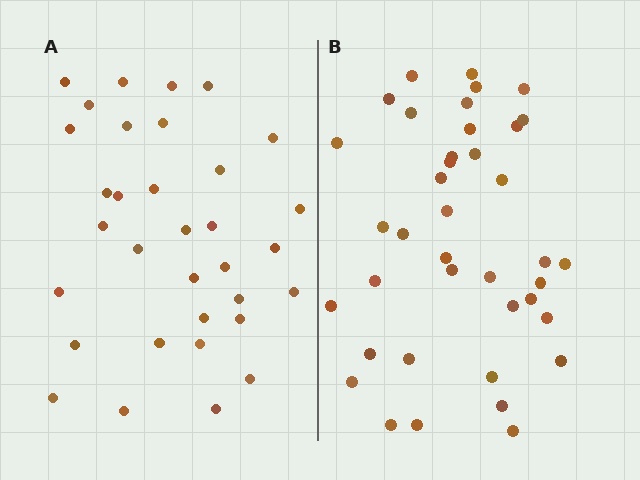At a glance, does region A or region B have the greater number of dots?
Region B (the right region) has more dots.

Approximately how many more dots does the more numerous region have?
Region B has about 6 more dots than region A.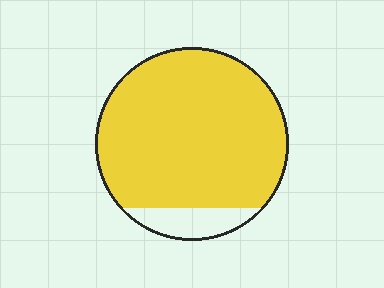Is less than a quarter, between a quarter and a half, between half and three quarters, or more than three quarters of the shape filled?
More than three quarters.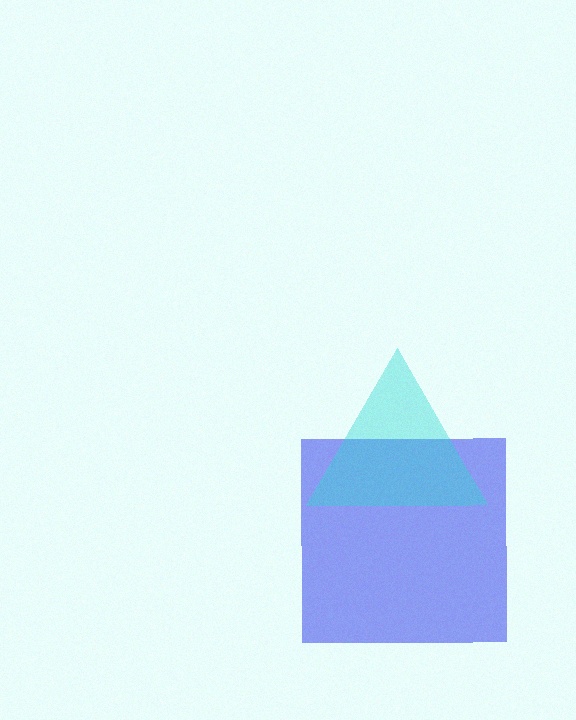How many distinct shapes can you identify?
There are 2 distinct shapes: a blue square, a cyan triangle.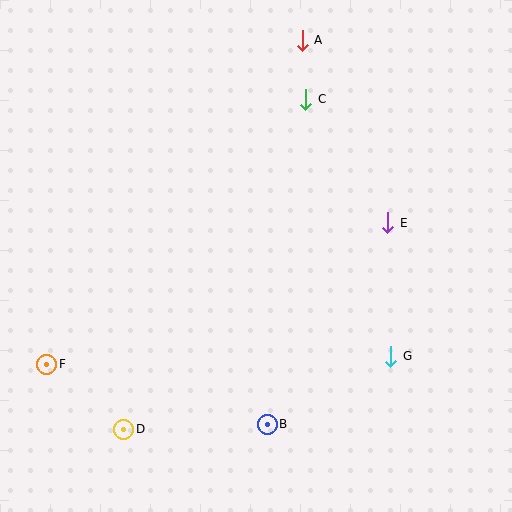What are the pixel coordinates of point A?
Point A is at (302, 40).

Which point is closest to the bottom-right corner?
Point G is closest to the bottom-right corner.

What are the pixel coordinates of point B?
Point B is at (267, 424).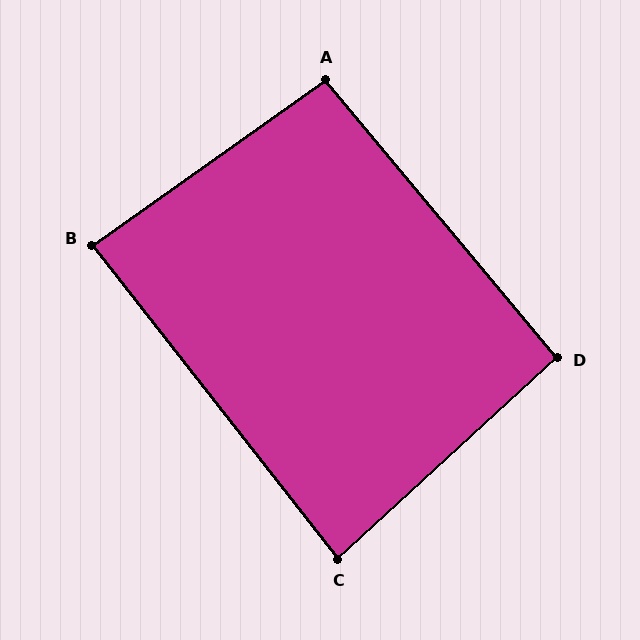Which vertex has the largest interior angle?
A, at approximately 95 degrees.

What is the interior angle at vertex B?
Approximately 87 degrees (approximately right).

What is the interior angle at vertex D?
Approximately 93 degrees (approximately right).